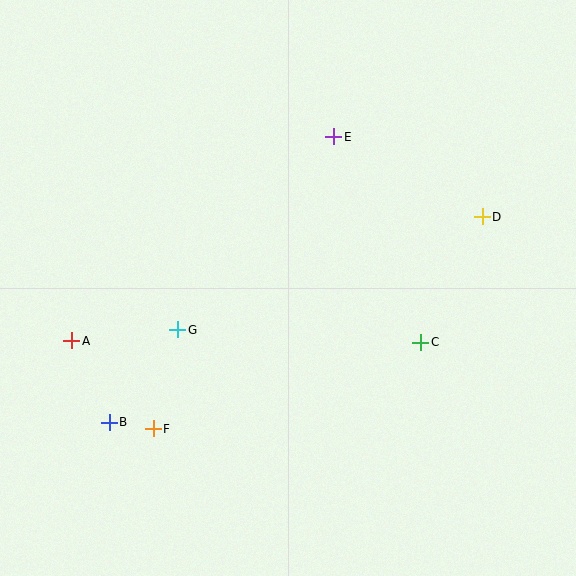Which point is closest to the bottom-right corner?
Point C is closest to the bottom-right corner.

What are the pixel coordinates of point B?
Point B is at (109, 422).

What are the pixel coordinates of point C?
Point C is at (421, 342).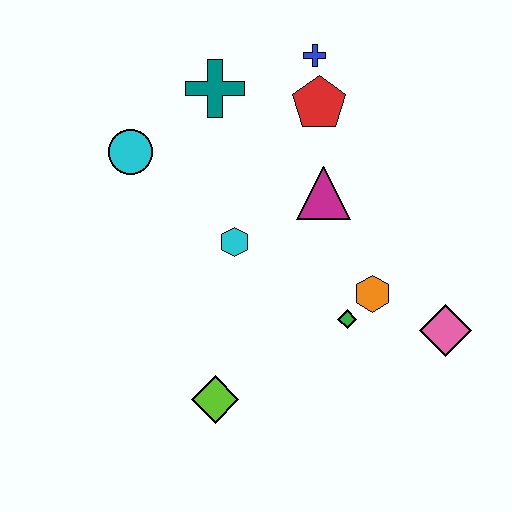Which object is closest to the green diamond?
The orange hexagon is closest to the green diamond.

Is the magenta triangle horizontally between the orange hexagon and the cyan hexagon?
Yes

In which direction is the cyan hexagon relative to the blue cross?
The cyan hexagon is below the blue cross.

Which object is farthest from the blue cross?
The lime diamond is farthest from the blue cross.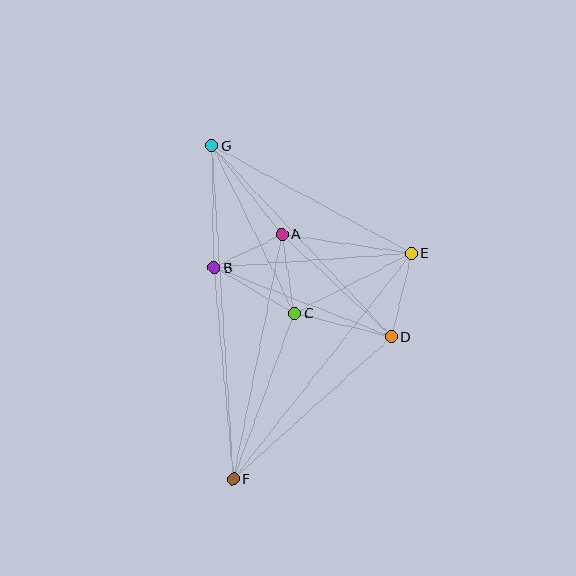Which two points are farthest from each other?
Points F and G are farthest from each other.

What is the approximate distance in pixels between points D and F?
The distance between D and F is approximately 213 pixels.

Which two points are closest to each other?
Points A and B are closest to each other.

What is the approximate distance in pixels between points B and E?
The distance between B and E is approximately 197 pixels.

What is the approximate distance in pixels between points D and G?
The distance between D and G is approximately 262 pixels.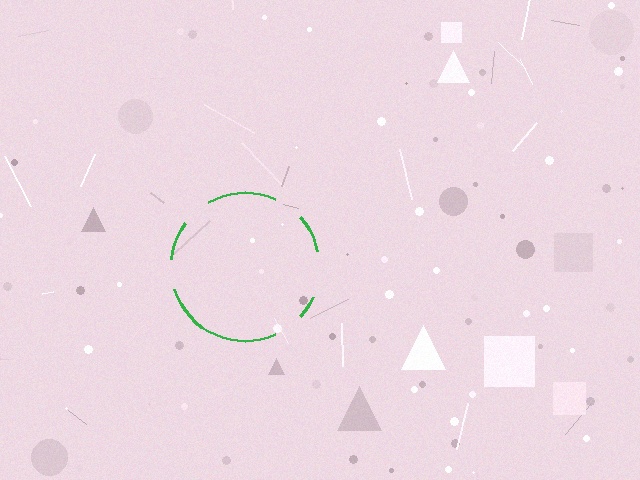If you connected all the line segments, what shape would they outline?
They would outline a circle.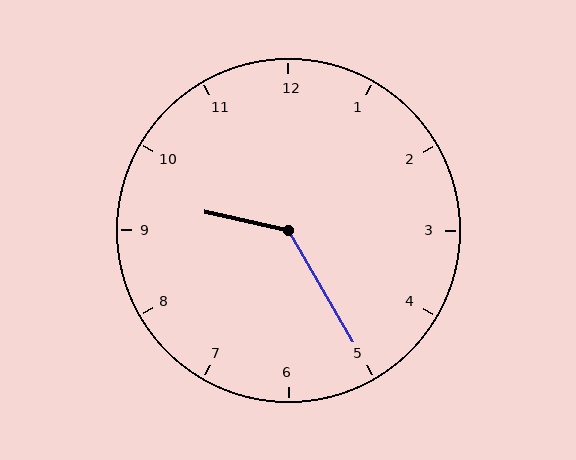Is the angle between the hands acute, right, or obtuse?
It is obtuse.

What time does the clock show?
9:25.